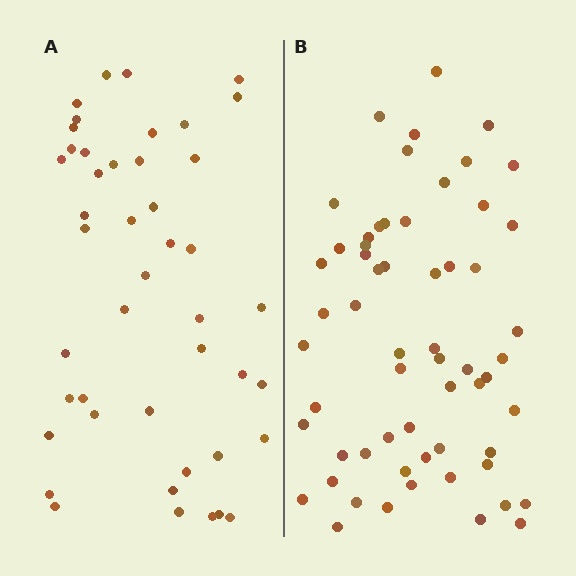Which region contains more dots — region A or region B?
Region B (the right region) has more dots.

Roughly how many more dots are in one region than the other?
Region B has approximately 15 more dots than region A.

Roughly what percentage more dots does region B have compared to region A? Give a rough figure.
About 35% more.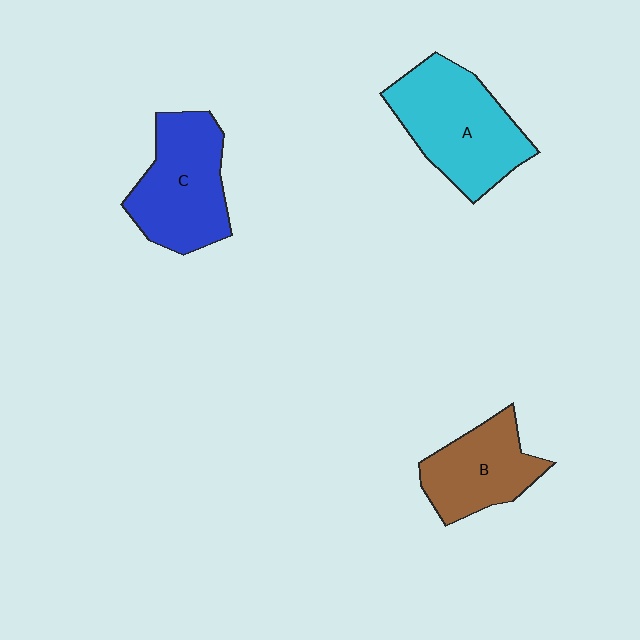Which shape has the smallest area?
Shape B (brown).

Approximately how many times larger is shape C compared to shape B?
Approximately 1.3 times.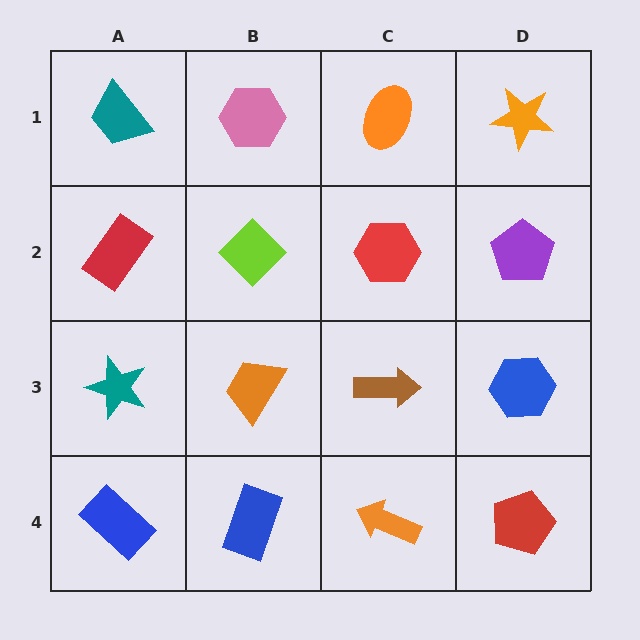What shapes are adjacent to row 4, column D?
A blue hexagon (row 3, column D), an orange arrow (row 4, column C).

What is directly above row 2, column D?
An orange star.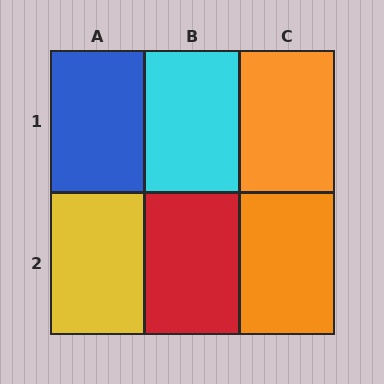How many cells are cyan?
1 cell is cyan.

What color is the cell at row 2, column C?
Orange.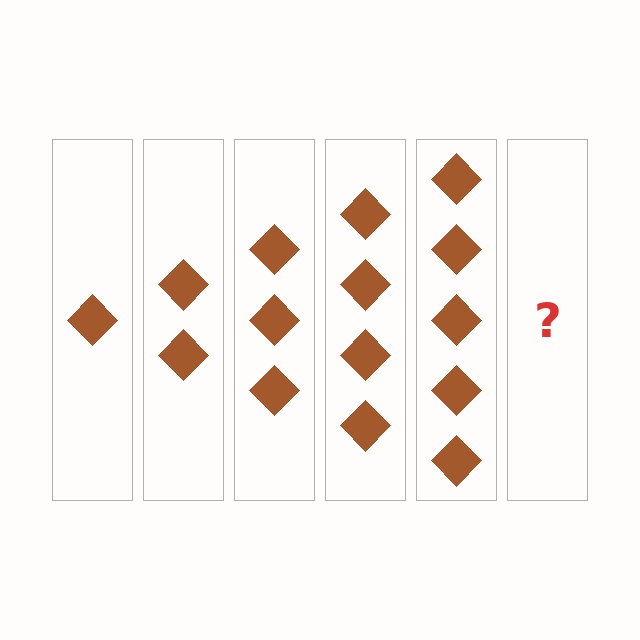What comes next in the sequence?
The next element should be 6 diamonds.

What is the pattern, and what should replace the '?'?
The pattern is that each step adds one more diamond. The '?' should be 6 diamonds.